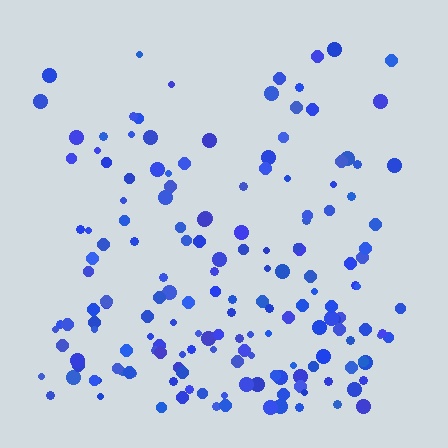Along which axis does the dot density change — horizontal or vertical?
Vertical.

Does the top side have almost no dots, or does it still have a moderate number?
Still a moderate number, just noticeably fewer than the bottom.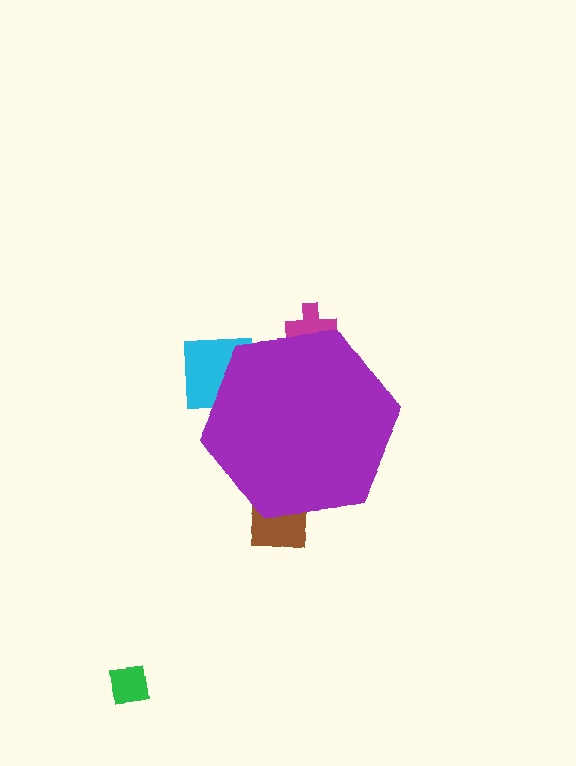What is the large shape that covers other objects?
A purple hexagon.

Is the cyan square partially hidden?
Yes, the cyan square is partially hidden behind the purple hexagon.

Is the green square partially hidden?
No, the green square is fully visible.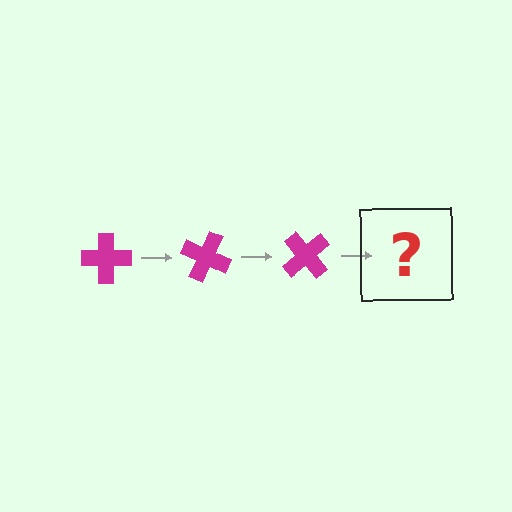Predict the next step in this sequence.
The next step is a magenta cross rotated 75 degrees.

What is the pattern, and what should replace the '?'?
The pattern is that the cross rotates 25 degrees each step. The '?' should be a magenta cross rotated 75 degrees.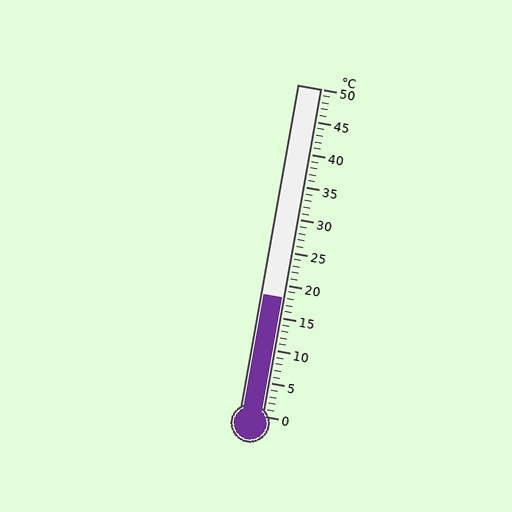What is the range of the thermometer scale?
The thermometer scale ranges from 0°C to 50°C.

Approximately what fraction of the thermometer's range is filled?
The thermometer is filled to approximately 35% of its range.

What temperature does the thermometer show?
The thermometer shows approximately 18°C.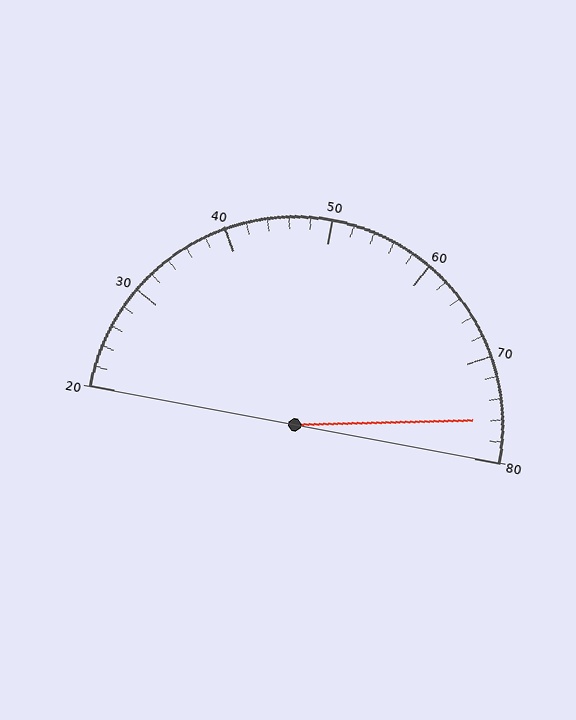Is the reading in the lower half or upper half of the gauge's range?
The reading is in the upper half of the range (20 to 80).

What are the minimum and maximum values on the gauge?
The gauge ranges from 20 to 80.